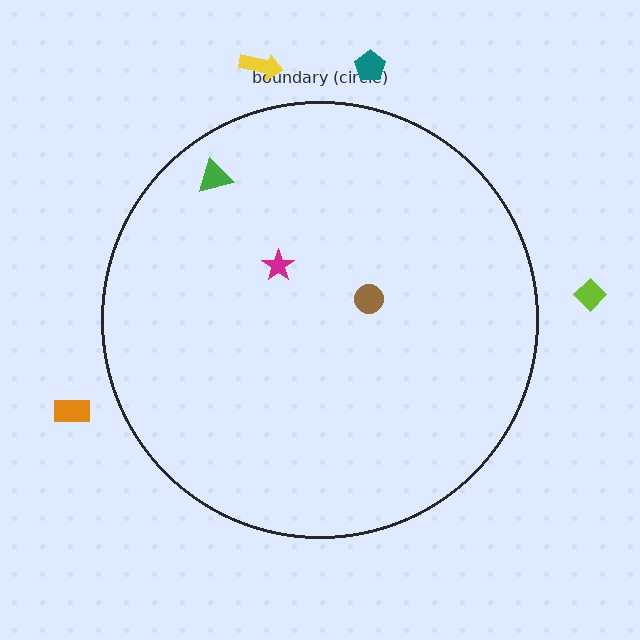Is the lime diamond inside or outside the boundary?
Outside.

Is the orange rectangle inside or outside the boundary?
Outside.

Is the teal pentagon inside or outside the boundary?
Outside.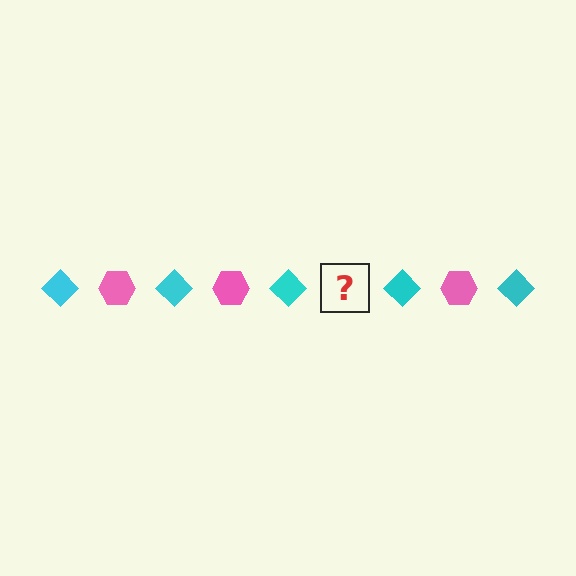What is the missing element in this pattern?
The missing element is a pink hexagon.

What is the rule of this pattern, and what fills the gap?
The rule is that the pattern alternates between cyan diamond and pink hexagon. The gap should be filled with a pink hexagon.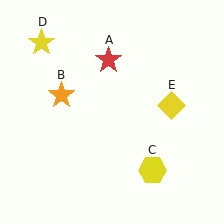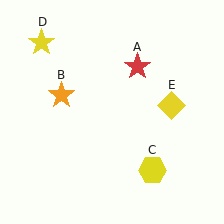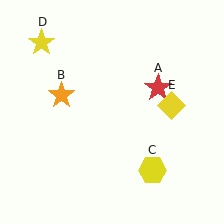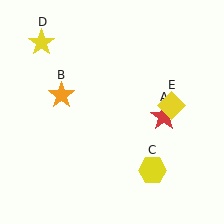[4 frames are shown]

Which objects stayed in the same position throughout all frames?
Orange star (object B) and yellow hexagon (object C) and yellow star (object D) and yellow diamond (object E) remained stationary.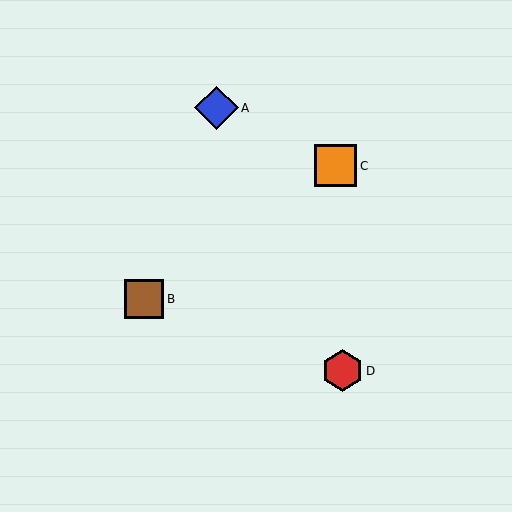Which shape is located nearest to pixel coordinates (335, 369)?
The red hexagon (labeled D) at (342, 371) is nearest to that location.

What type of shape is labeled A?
Shape A is a blue diamond.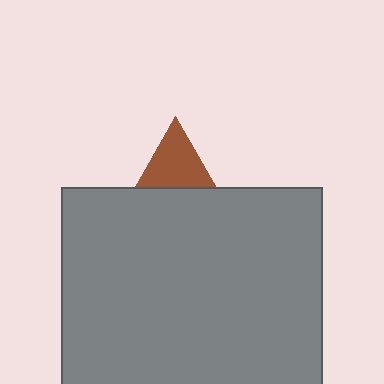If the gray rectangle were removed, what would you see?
You would see the complete brown triangle.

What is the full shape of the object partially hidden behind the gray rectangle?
The partially hidden object is a brown triangle.